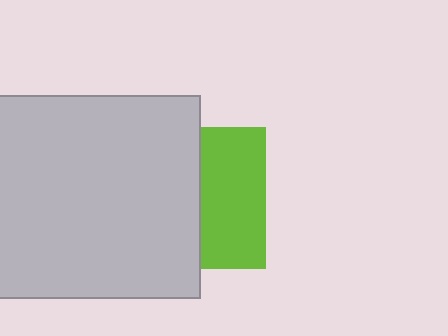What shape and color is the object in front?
The object in front is a light gray square.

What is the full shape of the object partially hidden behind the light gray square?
The partially hidden object is a lime square.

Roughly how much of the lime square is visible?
About half of it is visible (roughly 45%).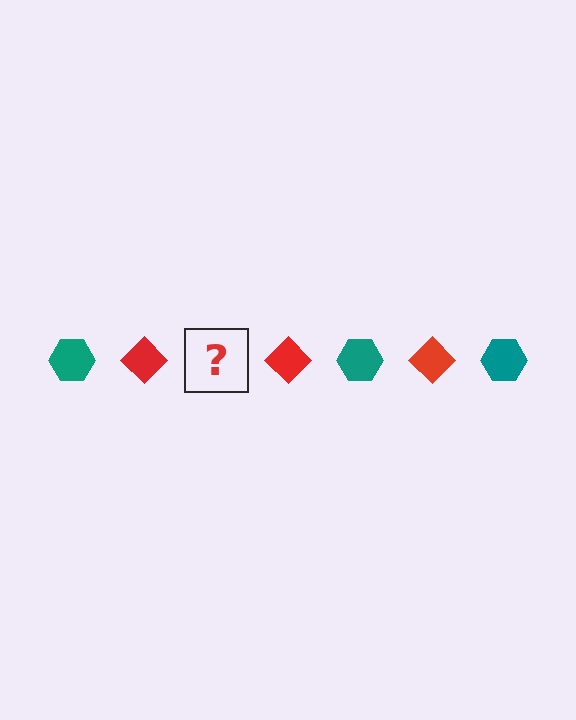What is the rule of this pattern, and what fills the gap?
The rule is that the pattern alternates between teal hexagon and red diamond. The gap should be filled with a teal hexagon.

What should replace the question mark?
The question mark should be replaced with a teal hexagon.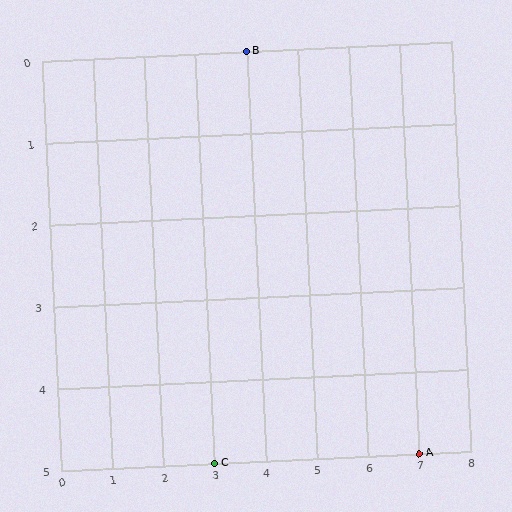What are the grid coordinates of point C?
Point C is at grid coordinates (3, 5).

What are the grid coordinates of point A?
Point A is at grid coordinates (7, 5).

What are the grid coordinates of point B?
Point B is at grid coordinates (4, 0).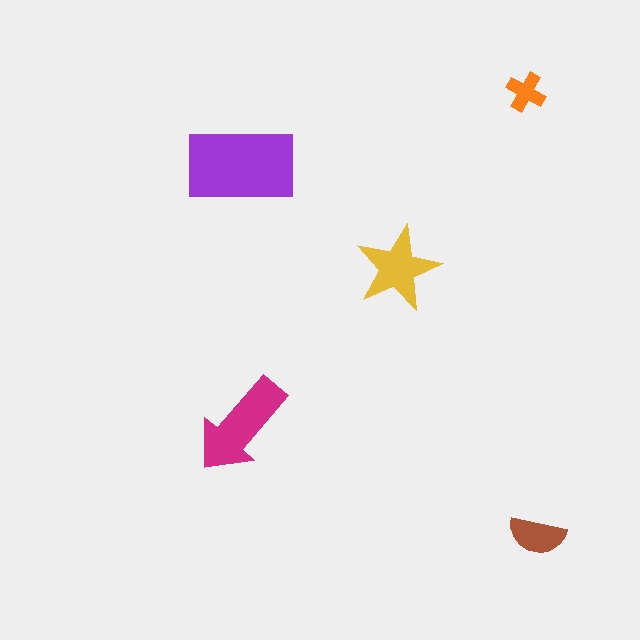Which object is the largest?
The purple rectangle.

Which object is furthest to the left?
The magenta arrow is leftmost.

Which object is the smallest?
The orange cross.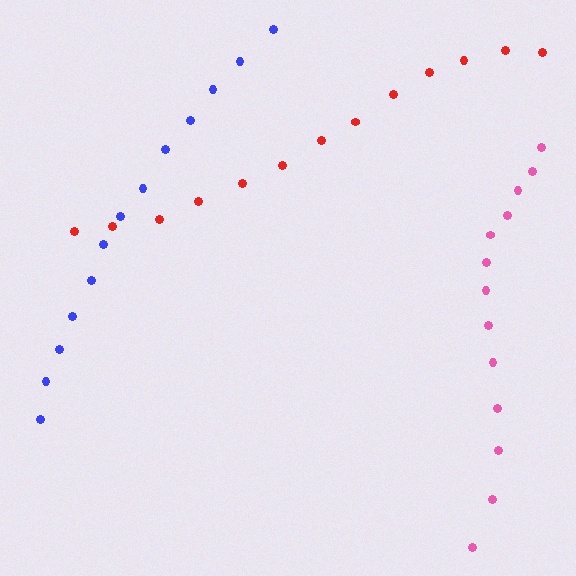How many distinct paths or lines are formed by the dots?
There are 3 distinct paths.